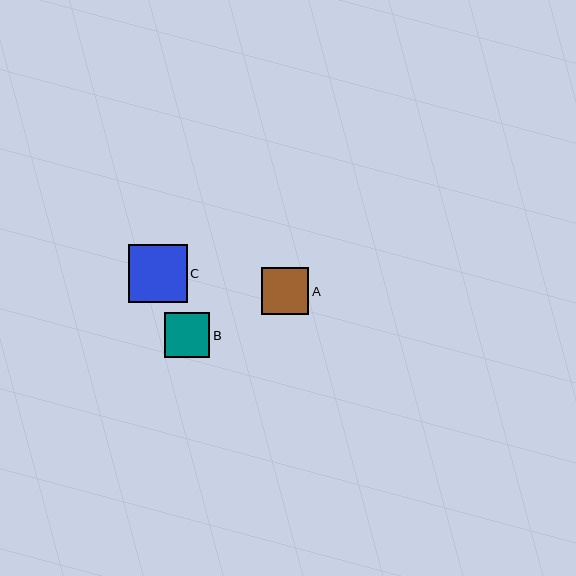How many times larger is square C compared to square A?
Square C is approximately 1.2 times the size of square A.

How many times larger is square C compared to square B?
Square C is approximately 1.3 times the size of square B.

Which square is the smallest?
Square B is the smallest with a size of approximately 45 pixels.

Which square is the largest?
Square C is the largest with a size of approximately 58 pixels.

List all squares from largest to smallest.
From largest to smallest: C, A, B.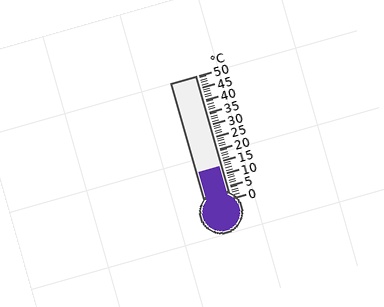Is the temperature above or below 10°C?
The temperature is above 10°C.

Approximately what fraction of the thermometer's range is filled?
The thermometer is filled to approximately 25% of its range.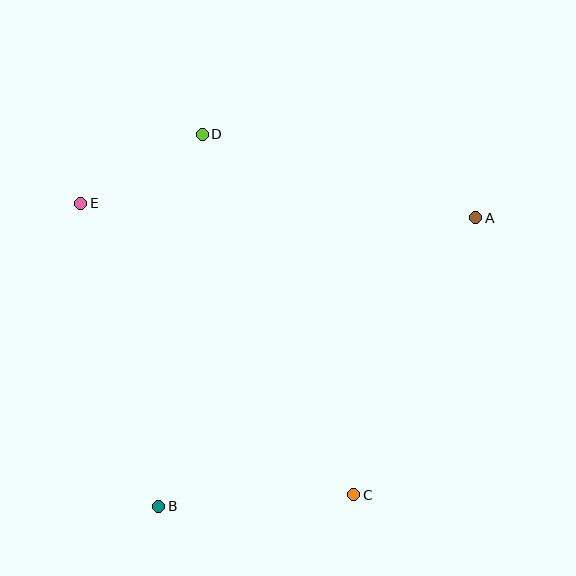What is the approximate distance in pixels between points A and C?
The distance between A and C is approximately 302 pixels.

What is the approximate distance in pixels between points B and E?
The distance between B and E is approximately 312 pixels.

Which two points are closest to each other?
Points D and E are closest to each other.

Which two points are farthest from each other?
Points A and B are farthest from each other.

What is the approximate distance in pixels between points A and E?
The distance between A and E is approximately 395 pixels.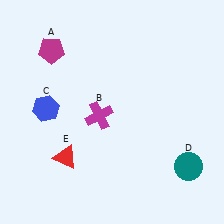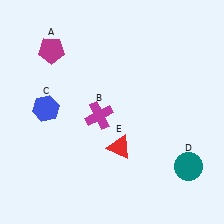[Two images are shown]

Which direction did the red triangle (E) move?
The red triangle (E) moved right.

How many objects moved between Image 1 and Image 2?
1 object moved between the two images.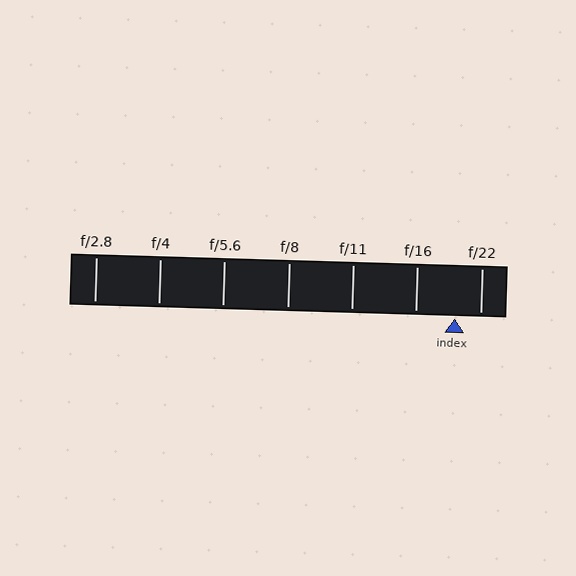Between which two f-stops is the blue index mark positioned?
The index mark is between f/16 and f/22.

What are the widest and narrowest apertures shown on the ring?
The widest aperture shown is f/2.8 and the narrowest is f/22.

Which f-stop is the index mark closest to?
The index mark is closest to f/22.